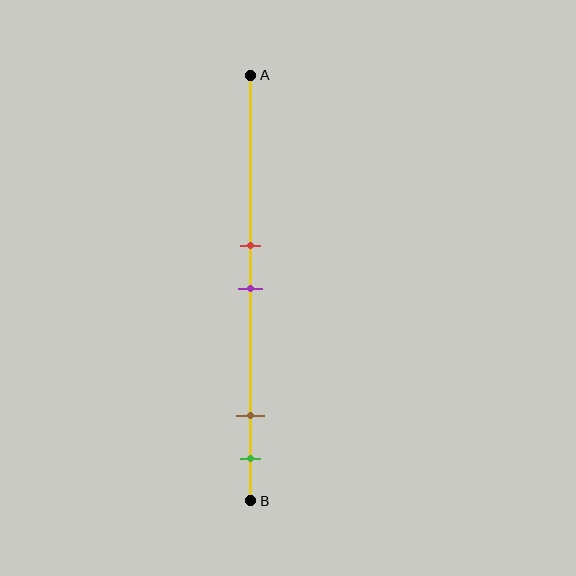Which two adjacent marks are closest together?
The red and purple marks are the closest adjacent pair.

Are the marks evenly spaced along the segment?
No, the marks are not evenly spaced.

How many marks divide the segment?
There are 4 marks dividing the segment.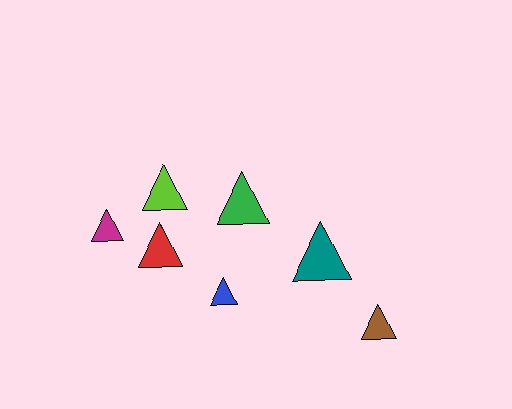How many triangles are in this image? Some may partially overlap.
There are 7 triangles.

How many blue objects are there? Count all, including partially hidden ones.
There is 1 blue object.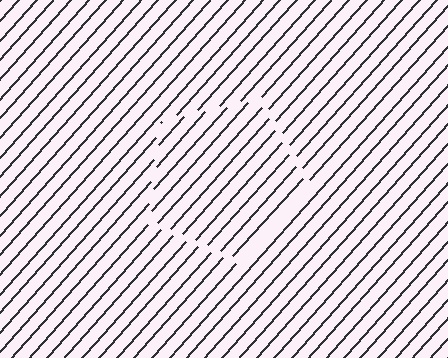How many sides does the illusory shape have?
5 sides — the line-ends trace a pentagon.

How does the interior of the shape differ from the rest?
The interior of the shape contains the same grating, shifted by half a period — the contour is defined by the phase discontinuity where line-ends from the inner and outer gratings abut.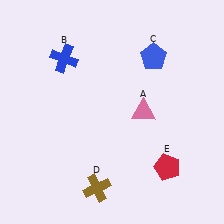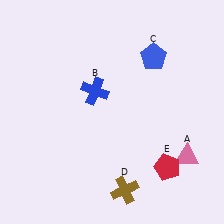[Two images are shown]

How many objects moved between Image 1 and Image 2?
3 objects moved between the two images.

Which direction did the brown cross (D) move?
The brown cross (D) moved right.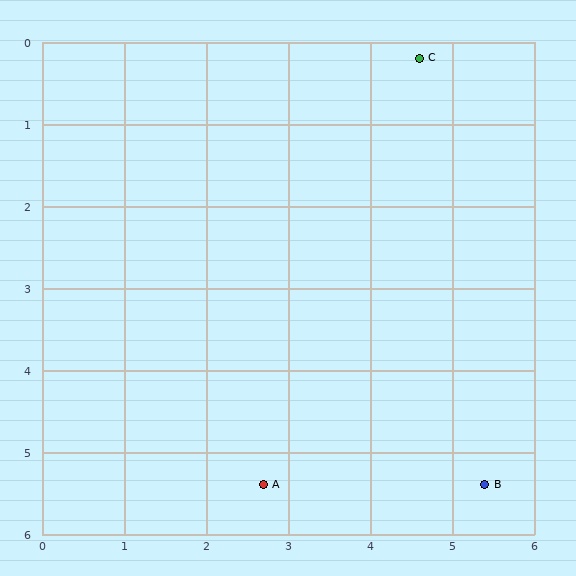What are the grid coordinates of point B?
Point B is at approximately (5.4, 5.4).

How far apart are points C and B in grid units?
Points C and B are about 5.3 grid units apart.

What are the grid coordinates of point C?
Point C is at approximately (4.6, 0.2).